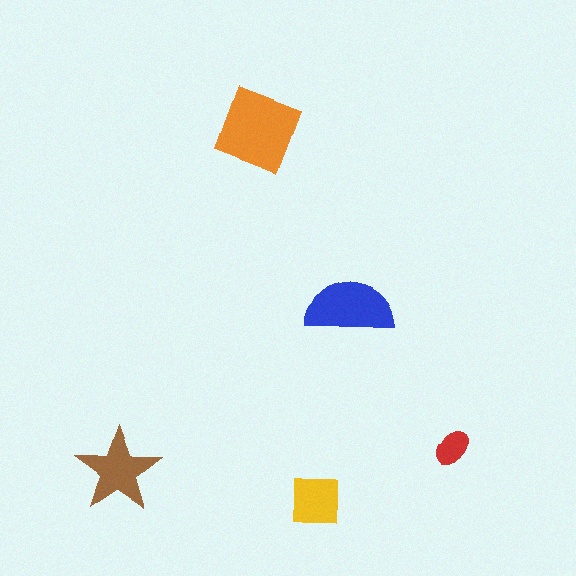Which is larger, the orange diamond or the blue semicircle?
The orange diamond.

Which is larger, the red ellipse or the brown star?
The brown star.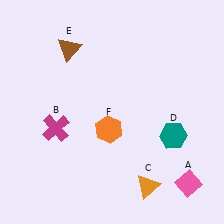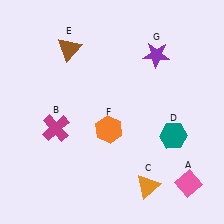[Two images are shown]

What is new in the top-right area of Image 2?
A purple star (G) was added in the top-right area of Image 2.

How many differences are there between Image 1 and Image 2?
There is 1 difference between the two images.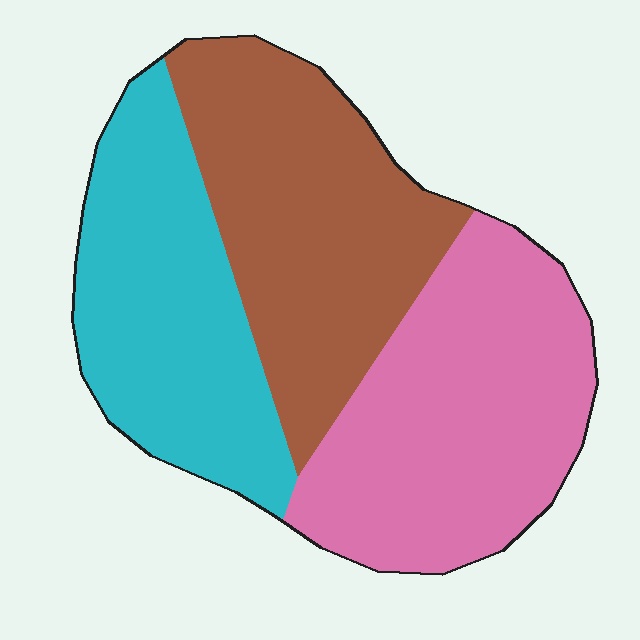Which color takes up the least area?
Cyan, at roughly 30%.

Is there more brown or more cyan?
Brown.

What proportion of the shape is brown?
Brown takes up between a third and a half of the shape.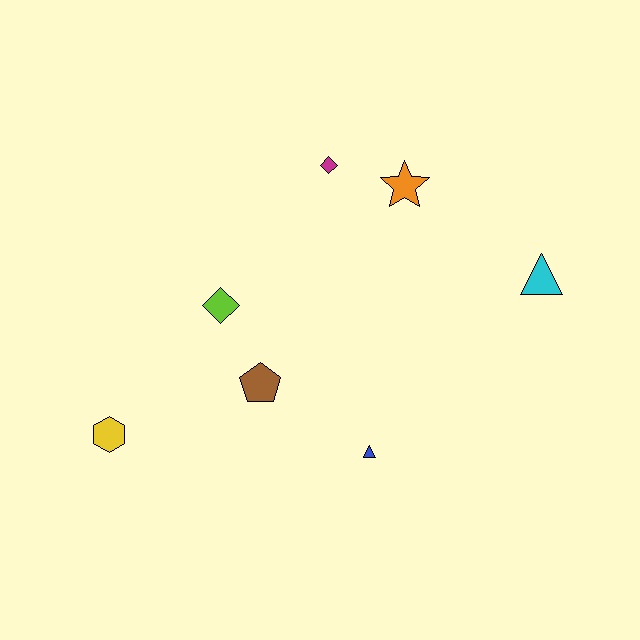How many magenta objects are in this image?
There is 1 magenta object.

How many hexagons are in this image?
There is 1 hexagon.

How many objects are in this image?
There are 7 objects.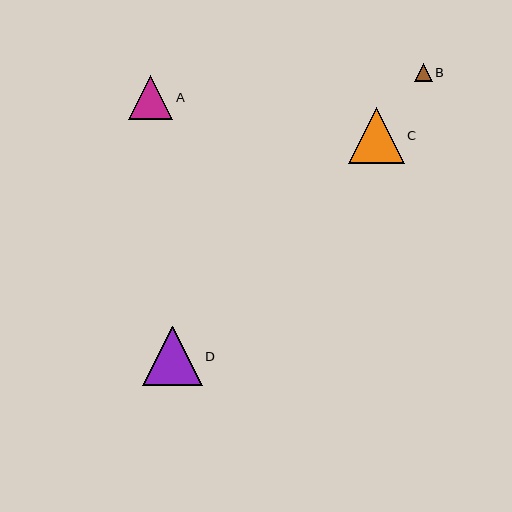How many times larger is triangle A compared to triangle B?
Triangle A is approximately 2.4 times the size of triangle B.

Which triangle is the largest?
Triangle D is the largest with a size of approximately 60 pixels.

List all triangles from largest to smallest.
From largest to smallest: D, C, A, B.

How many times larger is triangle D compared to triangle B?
Triangle D is approximately 3.3 times the size of triangle B.